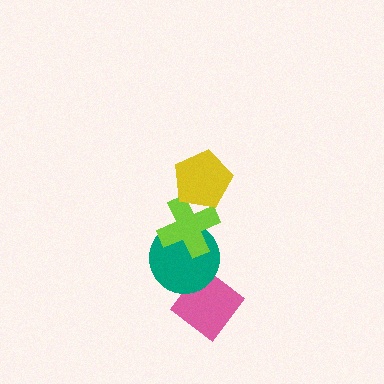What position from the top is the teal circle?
The teal circle is 3rd from the top.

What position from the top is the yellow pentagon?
The yellow pentagon is 1st from the top.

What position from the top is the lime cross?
The lime cross is 2nd from the top.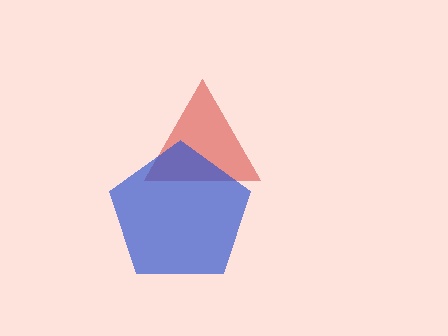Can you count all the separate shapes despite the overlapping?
Yes, there are 2 separate shapes.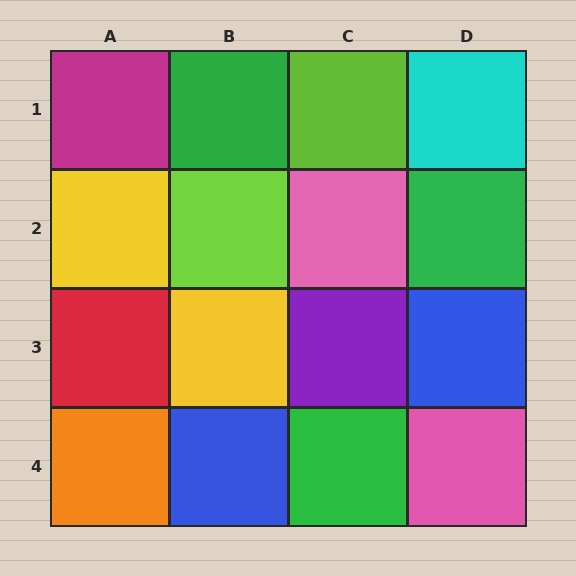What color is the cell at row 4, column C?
Green.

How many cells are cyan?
1 cell is cyan.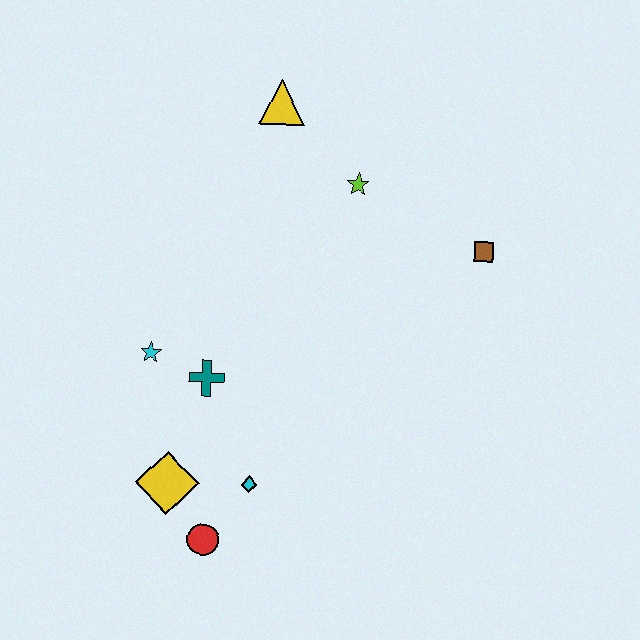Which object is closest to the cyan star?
The teal cross is closest to the cyan star.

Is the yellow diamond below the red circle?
No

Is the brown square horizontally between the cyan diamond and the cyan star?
No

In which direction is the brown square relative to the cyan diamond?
The brown square is above the cyan diamond.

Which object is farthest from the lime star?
The red circle is farthest from the lime star.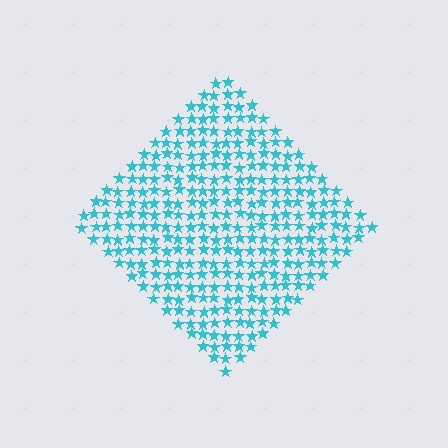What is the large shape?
The large shape is a diamond.